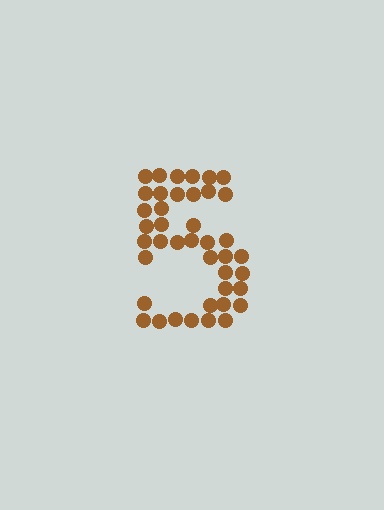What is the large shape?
The large shape is the digit 5.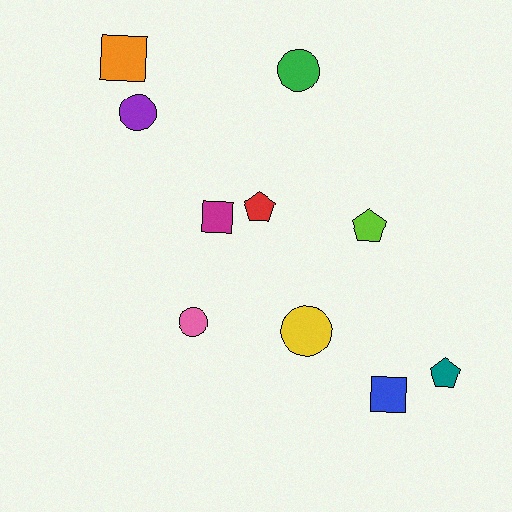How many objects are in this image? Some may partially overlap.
There are 10 objects.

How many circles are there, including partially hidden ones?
There are 4 circles.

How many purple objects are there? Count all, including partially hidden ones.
There is 1 purple object.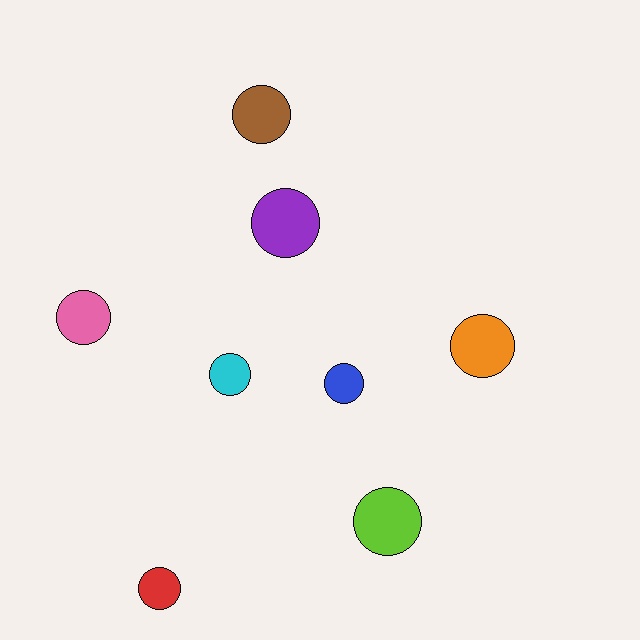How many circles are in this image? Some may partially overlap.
There are 8 circles.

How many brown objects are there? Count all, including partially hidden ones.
There is 1 brown object.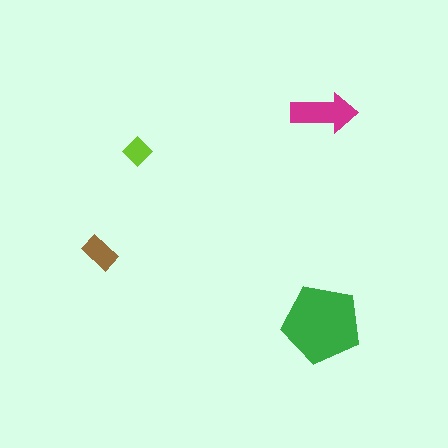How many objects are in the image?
There are 4 objects in the image.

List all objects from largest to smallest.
The green pentagon, the magenta arrow, the brown rectangle, the lime diamond.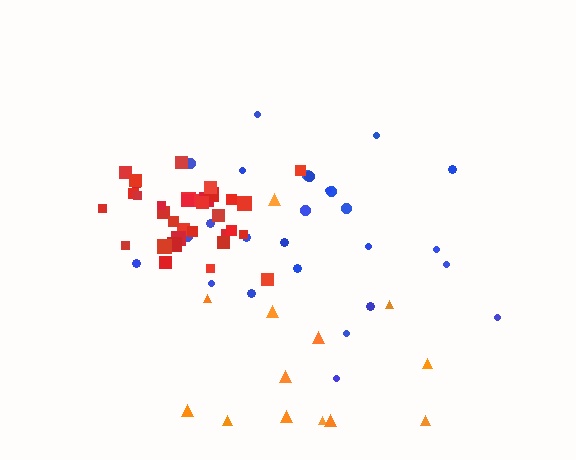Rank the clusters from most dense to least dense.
red, blue, orange.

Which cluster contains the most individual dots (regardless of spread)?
Red (34).